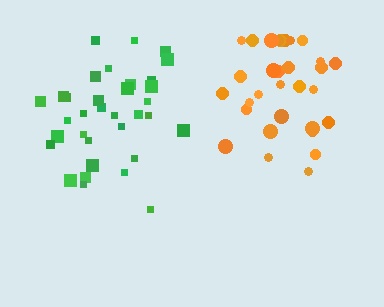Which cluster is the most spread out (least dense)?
Orange.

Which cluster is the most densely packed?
Green.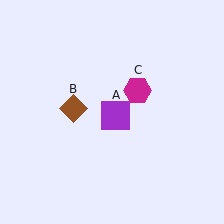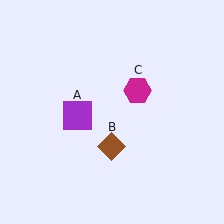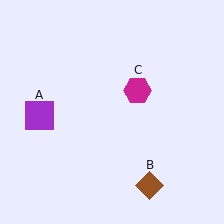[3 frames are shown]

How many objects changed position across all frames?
2 objects changed position: purple square (object A), brown diamond (object B).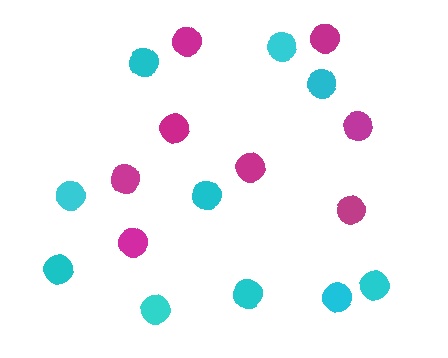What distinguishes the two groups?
There are 2 groups: one group of magenta circles (8) and one group of cyan circles (10).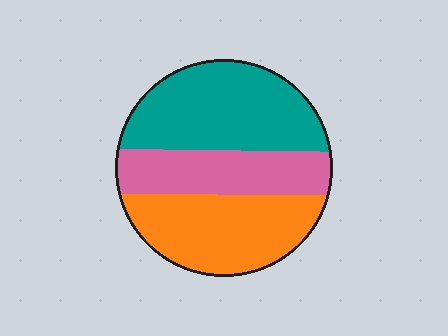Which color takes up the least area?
Pink, at roughly 25%.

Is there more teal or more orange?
Teal.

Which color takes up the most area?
Teal, at roughly 40%.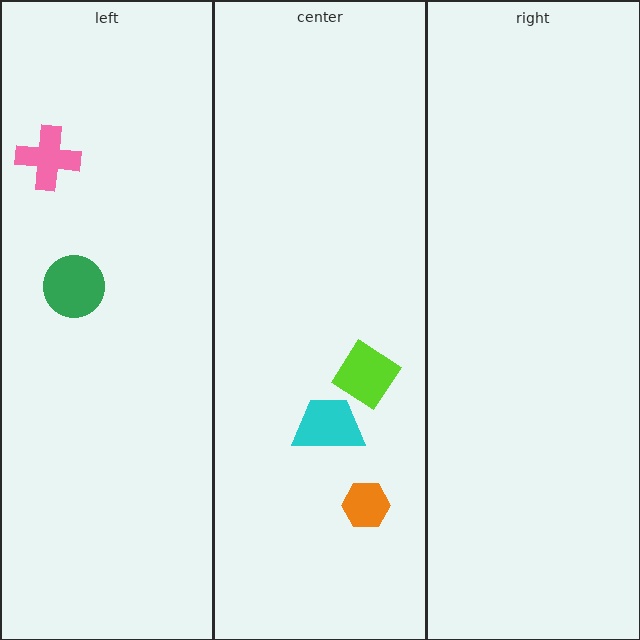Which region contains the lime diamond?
The center region.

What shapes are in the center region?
The lime diamond, the orange hexagon, the cyan trapezoid.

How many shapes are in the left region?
2.